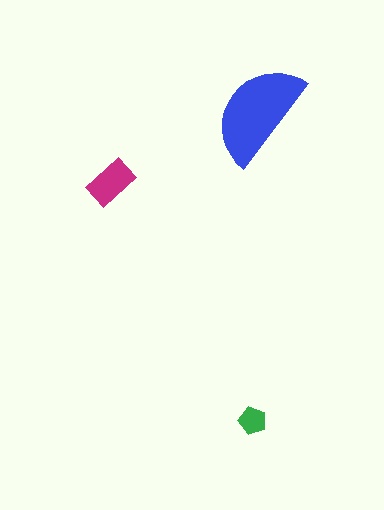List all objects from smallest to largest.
The green pentagon, the magenta rectangle, the blue semicircle.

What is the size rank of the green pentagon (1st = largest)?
3rd.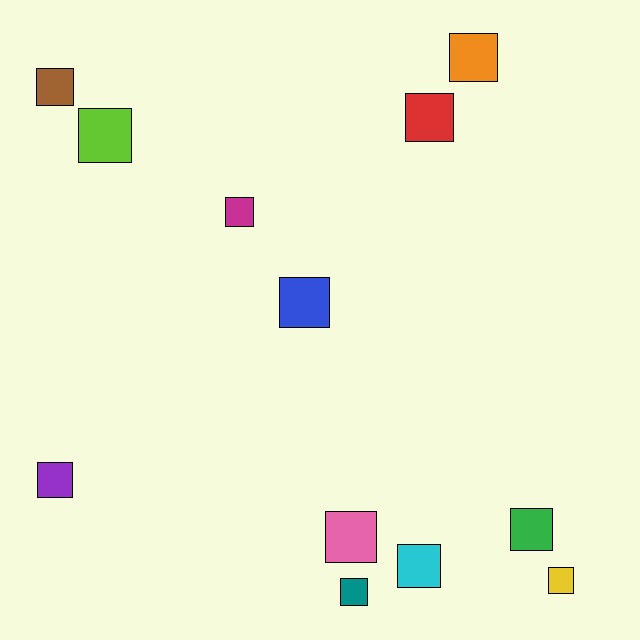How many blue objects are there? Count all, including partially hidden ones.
There is 1 blue object.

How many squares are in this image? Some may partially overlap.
There are 12 squares.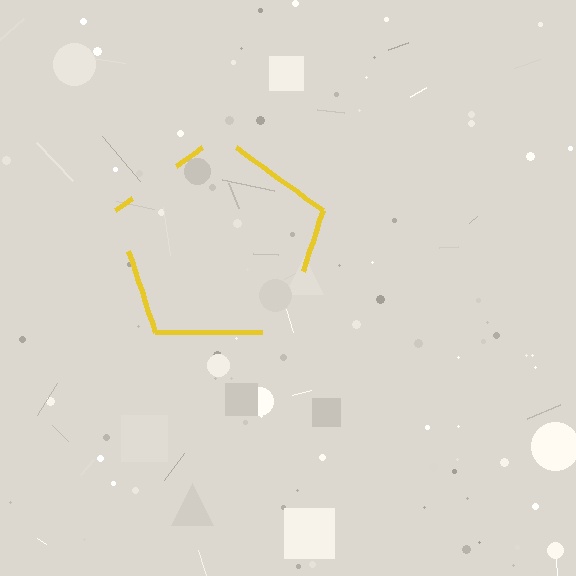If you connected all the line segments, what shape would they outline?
They would outline a pentagon.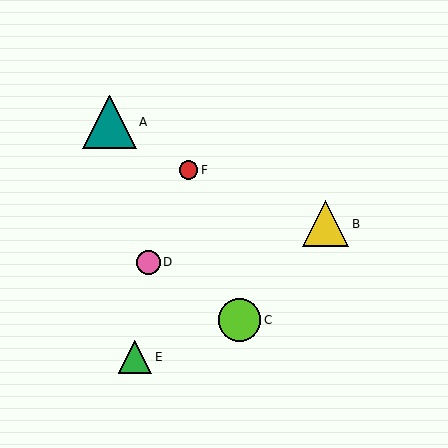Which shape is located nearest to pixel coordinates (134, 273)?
The pink circle (labeled D) at (148, 262) is nearest to that location.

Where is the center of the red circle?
The center of the red circle is at (188, 170).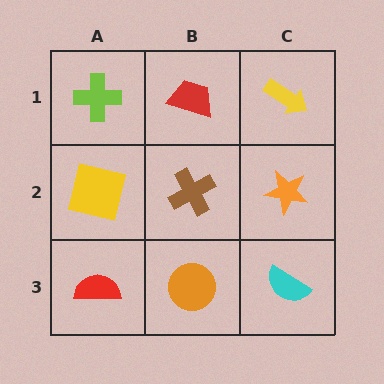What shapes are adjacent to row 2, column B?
A red trapezoid (row 1, column B), an orange circle (row 3, column B), a yellow square (row 2, column A), an orange star (row 2, column C).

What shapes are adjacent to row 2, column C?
A yellow arrow (row 1, column C), a cyan semicircle (row 3, column C), a brown cross (row 2, column B).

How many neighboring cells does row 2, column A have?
3.